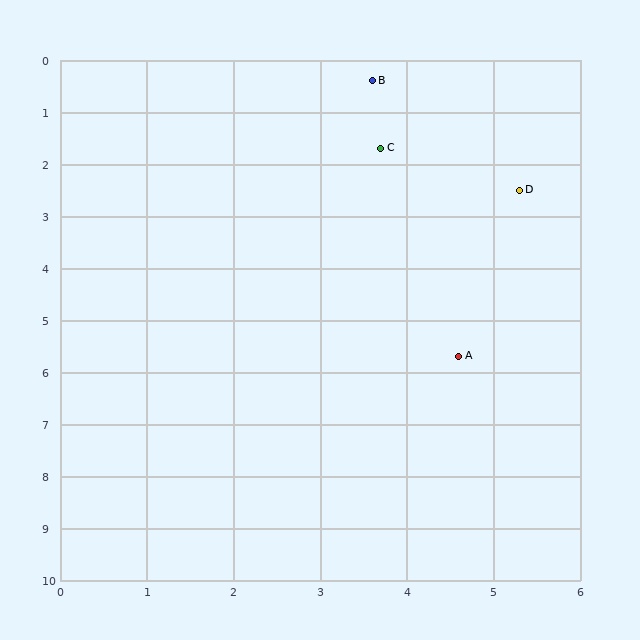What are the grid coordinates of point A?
Point A is at approximately (4.6, 5.7).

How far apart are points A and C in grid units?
Points A and C are about 4.1 grid units apart.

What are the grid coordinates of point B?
Point B is at approximately (3.6, 0.4).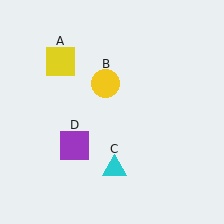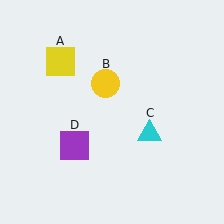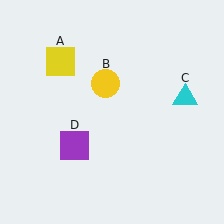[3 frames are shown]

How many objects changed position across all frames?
1 object changed position: cyan triangle (object C).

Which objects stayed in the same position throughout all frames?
Yellow square (object A) and yellow circle (object B) and purple square (object D) remained stationary.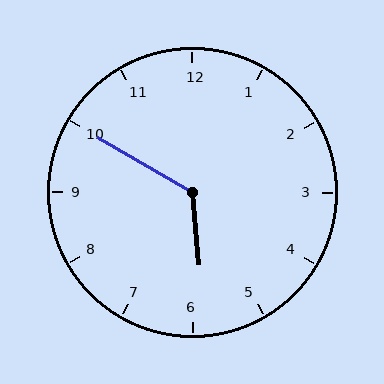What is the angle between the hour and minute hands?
Approximately 125 degrees.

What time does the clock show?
5:50.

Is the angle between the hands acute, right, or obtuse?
It is obtuse.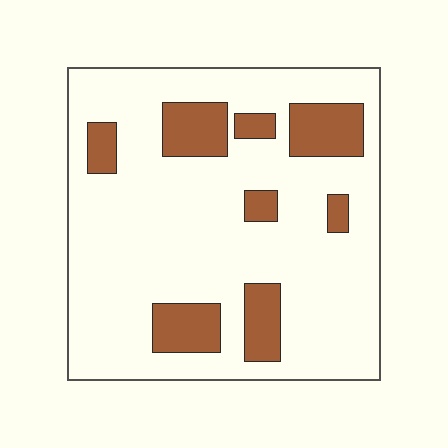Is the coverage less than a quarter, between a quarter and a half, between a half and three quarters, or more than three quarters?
Less than a quarter.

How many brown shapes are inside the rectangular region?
8.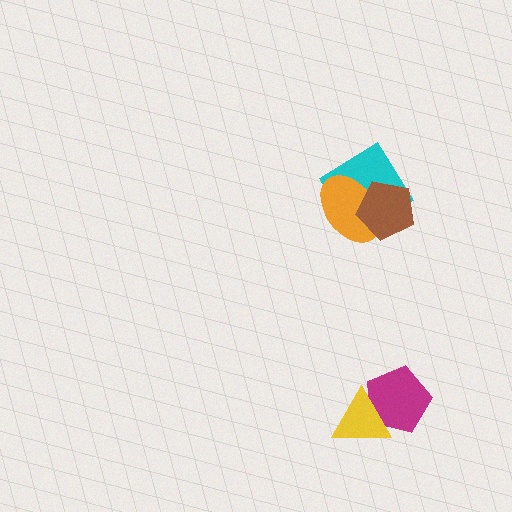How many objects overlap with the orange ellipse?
2 objects overlap with the orange ellipse.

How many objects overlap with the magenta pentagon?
1 object overlaps with the magenta pentagon.